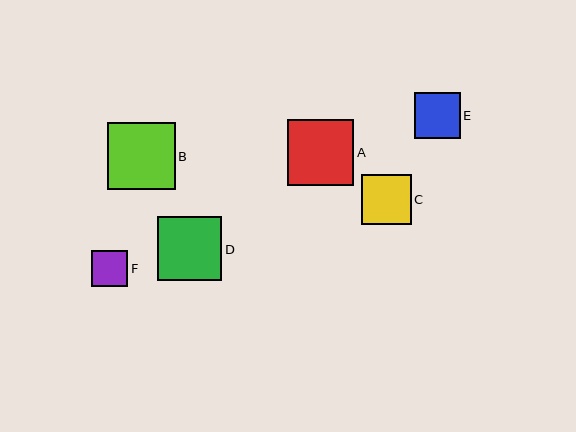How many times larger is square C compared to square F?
Square C is approximately 1.4 times the size of square F.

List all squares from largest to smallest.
From largest to smallest: B, A, D, C, E, F.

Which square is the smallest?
Square F is the smallest with a size of approximately 36 pixels.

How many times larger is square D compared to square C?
Square D is approximately 1.3 times the size of square C.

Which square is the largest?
Square B is the largest with a size of approximately 67 pixels.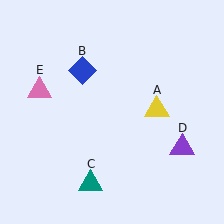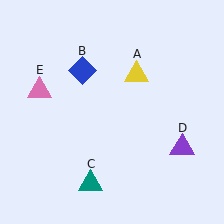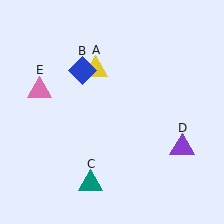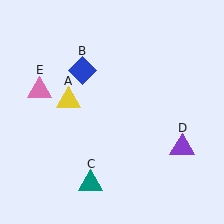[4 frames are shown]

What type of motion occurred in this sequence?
The yellow triangle (object A) rotated counterclockwise around the center of the scene.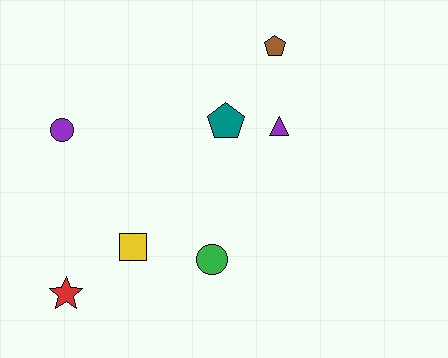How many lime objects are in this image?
There are no lime objects.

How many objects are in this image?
There are 7 objects.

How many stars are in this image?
There is 1 star.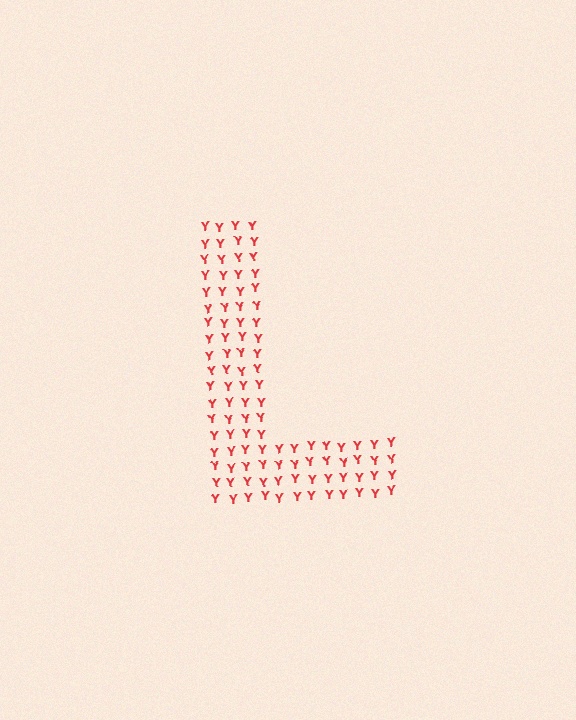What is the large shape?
The large shape is the letter L.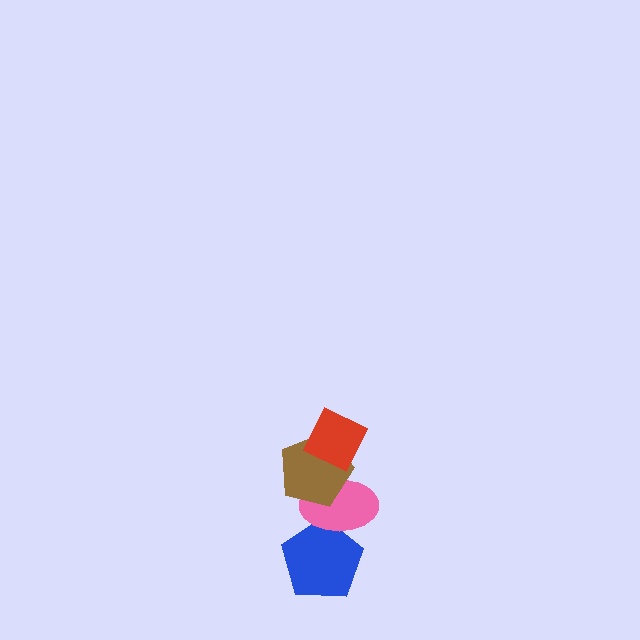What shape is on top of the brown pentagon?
The red diamond is on top of the brown pentagon.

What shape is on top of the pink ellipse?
The brown pentagon is on top of the pink ellipse.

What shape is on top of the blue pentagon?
The pink ellipse is on top of the blue pentagon.